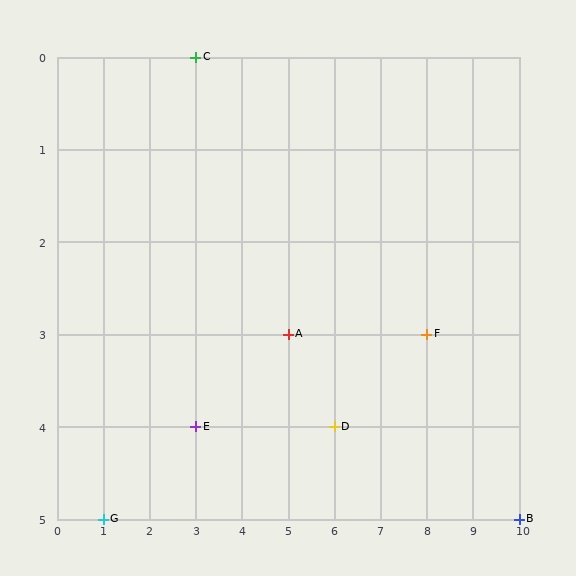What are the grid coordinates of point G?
Point G is at grid coordinates (1, 5).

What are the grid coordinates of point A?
Point A is at grid coordinates (5, 3).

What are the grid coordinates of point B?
Point B is at grid coordinates (10, 5).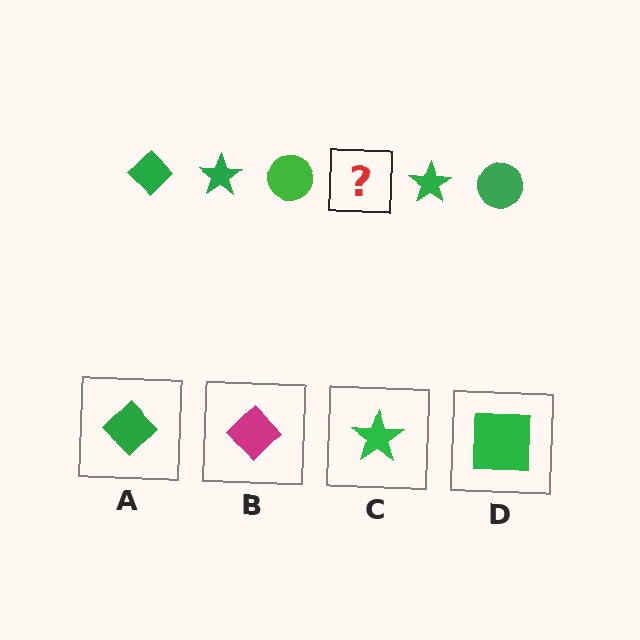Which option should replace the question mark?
Option A.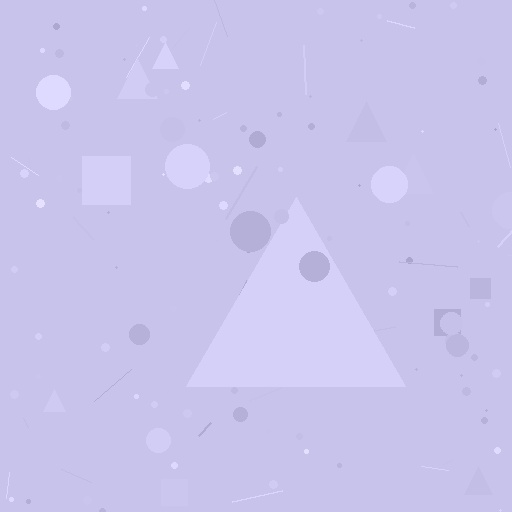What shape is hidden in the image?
A triangle is hidden in the image.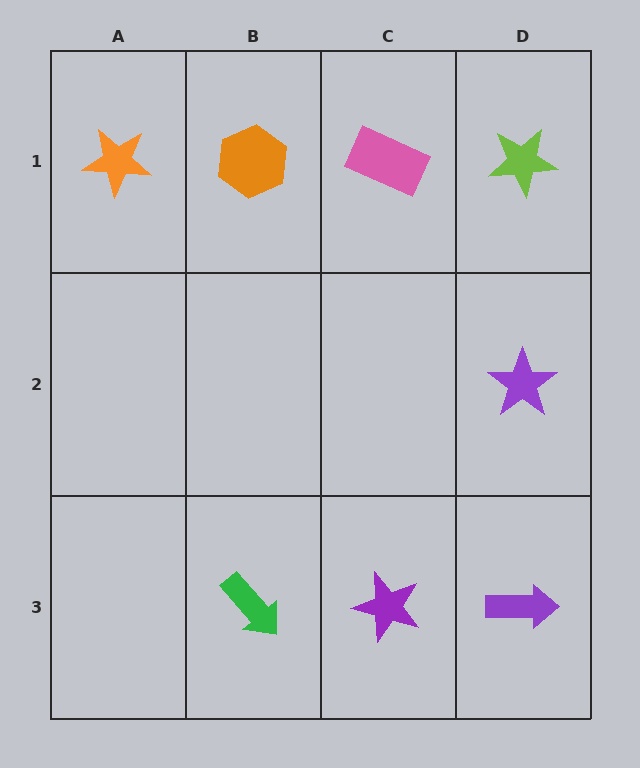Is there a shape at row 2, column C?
No, that cell is empty.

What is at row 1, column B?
An orange hexagon.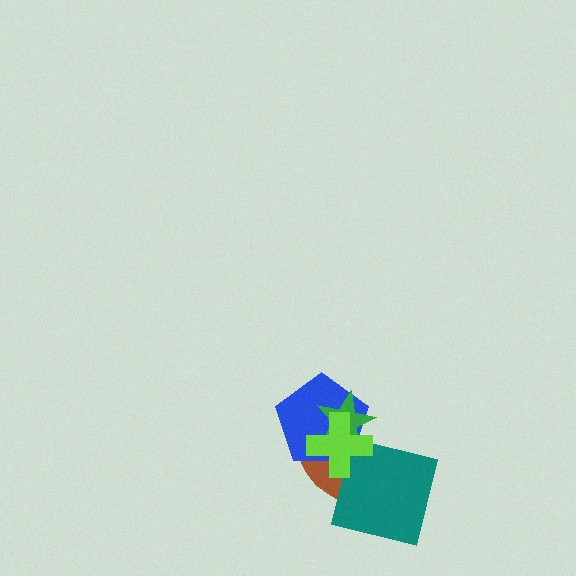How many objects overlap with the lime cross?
4 objects overlap with the lime cross.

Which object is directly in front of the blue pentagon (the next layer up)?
The green star is directly in front of the blue pentagon.